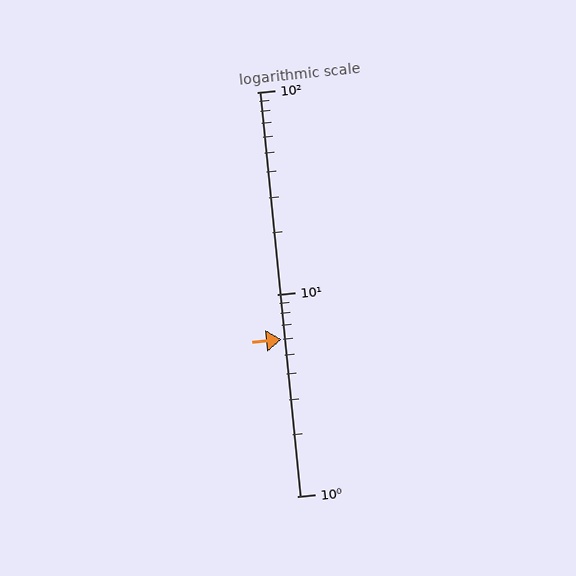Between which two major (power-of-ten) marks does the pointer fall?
The pointer is between 1 and 10.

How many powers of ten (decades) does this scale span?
The scale spans 2 decades, from 1 to 100.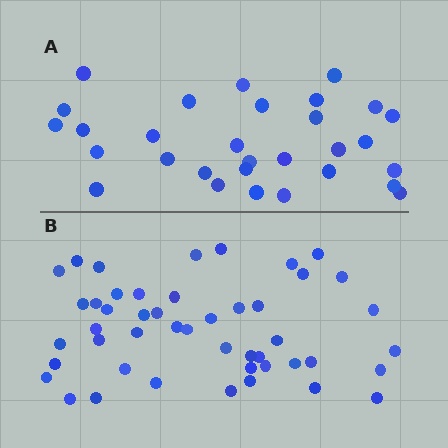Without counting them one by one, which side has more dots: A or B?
Region B (the bottom region) has more dots.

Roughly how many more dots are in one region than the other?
Region B has approximately 15 more dots than region A.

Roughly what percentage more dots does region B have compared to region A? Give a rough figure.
About 55% more.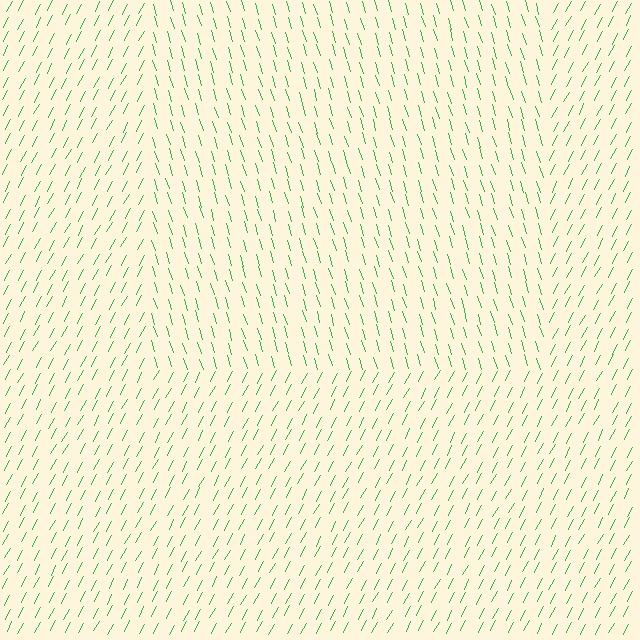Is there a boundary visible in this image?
Yes, there is a texture boundary formed by a change in line orientation.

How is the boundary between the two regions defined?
The boundary is defined purely by a change in line orientation (approximately 45 degrees difference). All lines are the same color and thickness.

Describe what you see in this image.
The image is filled with small green line segments. A rectangle region in the image has lines oriented differently from the surrounding lines, creating a visible texture boundary.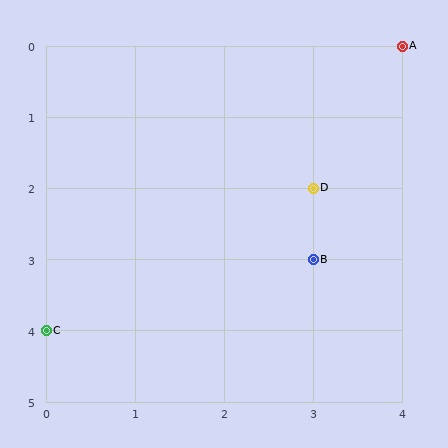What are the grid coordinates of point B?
Point B is at grid coordinates (3, 3).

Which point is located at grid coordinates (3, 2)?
Point D is at (3, 2).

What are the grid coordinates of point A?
Point A is at grid coordinates (4, 0).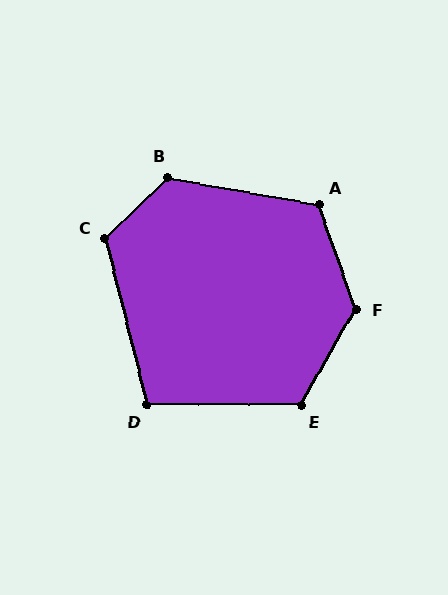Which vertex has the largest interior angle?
F, at approximately 131 degrees.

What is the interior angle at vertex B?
Approximately 125 degrees (obtuse).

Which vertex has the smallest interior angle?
D, at approximately 104 degrees.